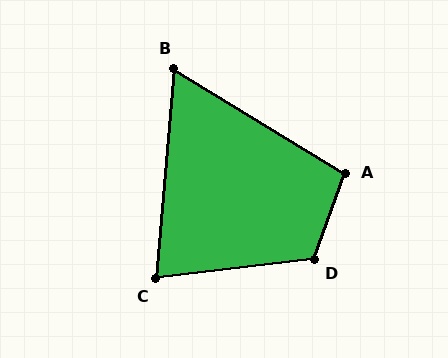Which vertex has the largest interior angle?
D, at approximately 117 degrees.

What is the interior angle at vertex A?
Approximately 102 degrees (obtuse).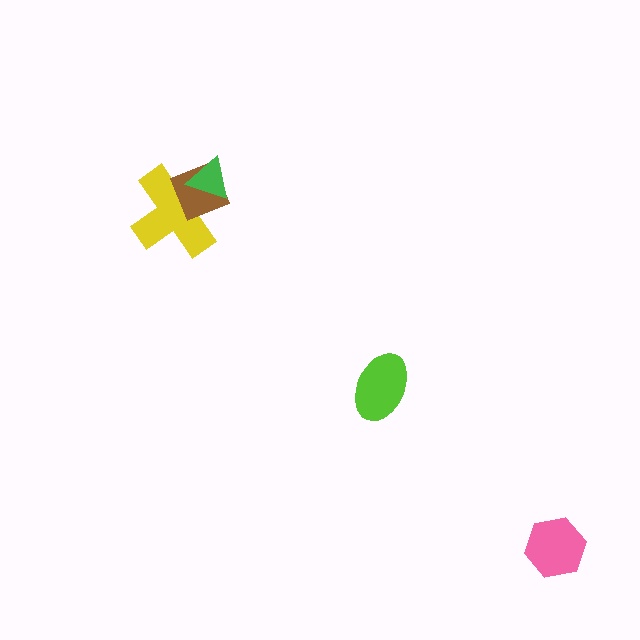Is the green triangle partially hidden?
No, no other shape covers it.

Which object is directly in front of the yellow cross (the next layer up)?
The brown diamond is directly in front of the yellow cross.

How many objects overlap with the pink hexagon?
0 objects overlap with the pink hexagon.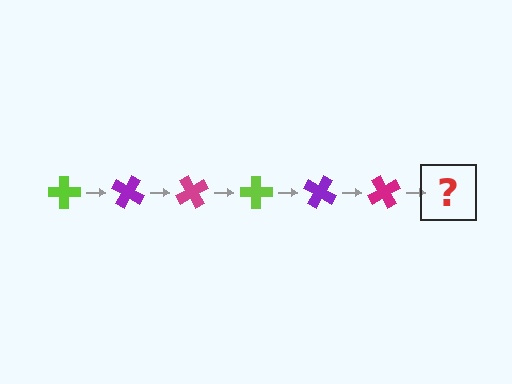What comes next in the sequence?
The next element should be a lime cross, rotated 180 degrees from the start.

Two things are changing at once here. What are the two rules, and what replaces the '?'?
The two rules are that it rotates 30 degrees each step and the color cycles through lime, purple, and magenta. The '?' should be a lime cross, rotated 180 degrees from the start.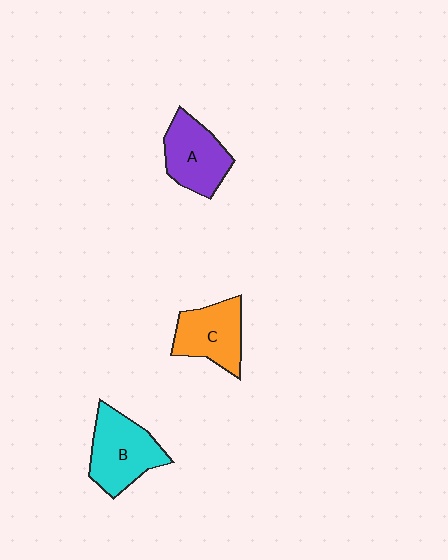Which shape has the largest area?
Shape B (cyan).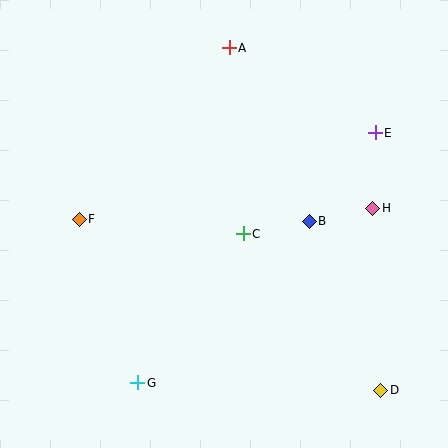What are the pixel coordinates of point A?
Point A is at (229, 48).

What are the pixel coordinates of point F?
Point F is at (79, 219).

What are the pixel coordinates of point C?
Point C is at (243, 234).